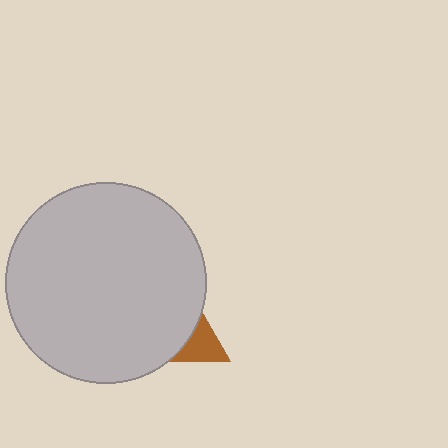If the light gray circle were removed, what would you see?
You would see the complete brown triangle.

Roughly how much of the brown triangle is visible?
A small part of it is visible (roughly 30%).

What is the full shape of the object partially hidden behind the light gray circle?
The partially hidden object is a brown triangle.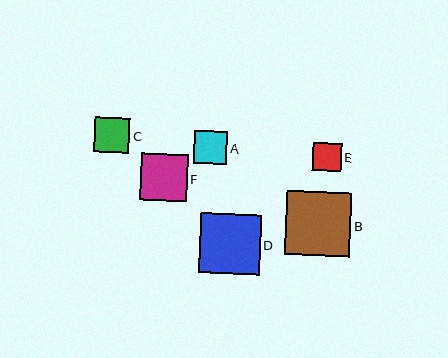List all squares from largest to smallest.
From largest to smallest: B, D, F, C, A, E.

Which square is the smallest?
Square E is the smallest with a size of approximately 29 pixels.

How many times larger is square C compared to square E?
Square C is approximately 1.2 times the size of square E.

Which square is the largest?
Square B is the largest with a size of approximately 65 pixels.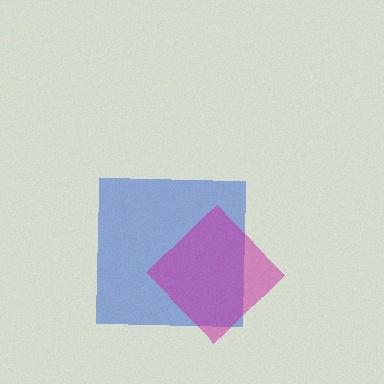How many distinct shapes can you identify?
There are 2 distinct shapes: a blue square, a magenta diamond.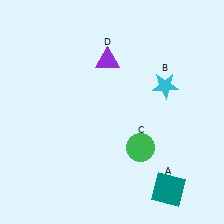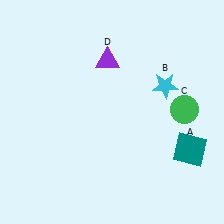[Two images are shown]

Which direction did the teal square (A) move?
The teal square (A) moved up.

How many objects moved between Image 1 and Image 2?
2 objects moved between the two images.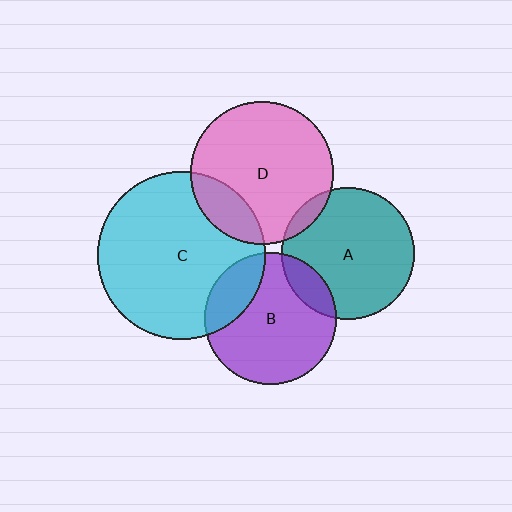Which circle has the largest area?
Circle C (cyan).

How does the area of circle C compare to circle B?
Approximately 1.6 times.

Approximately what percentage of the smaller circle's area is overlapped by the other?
Approximately 15%.